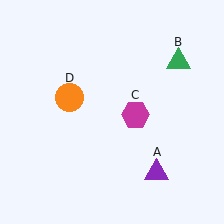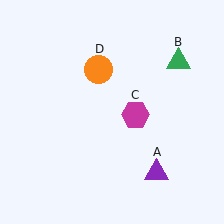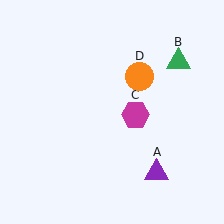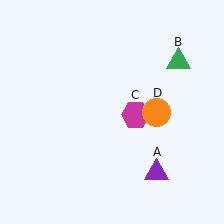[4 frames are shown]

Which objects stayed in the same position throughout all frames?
Purple triangle (object A) and green triangle (object B) and magenta hexagon (object C) remained stationary.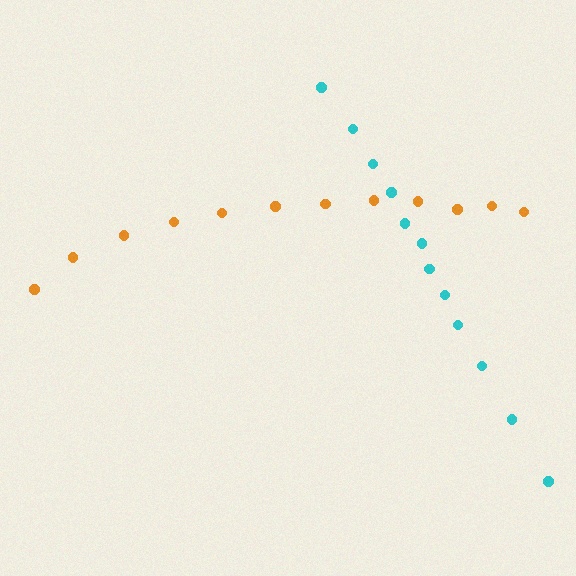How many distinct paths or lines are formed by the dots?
There are 2 distinct paths.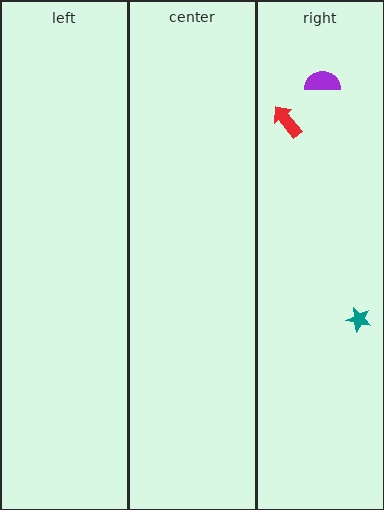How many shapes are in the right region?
3.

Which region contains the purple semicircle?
The right region.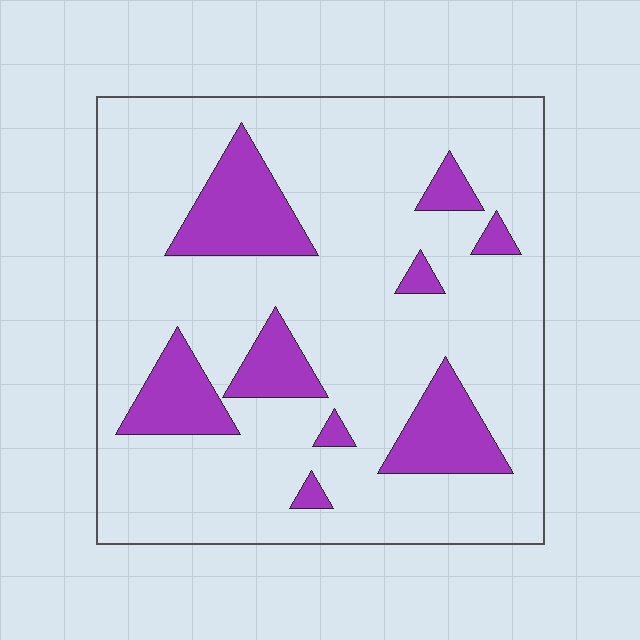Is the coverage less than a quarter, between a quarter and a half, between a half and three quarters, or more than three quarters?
Less than a quarter.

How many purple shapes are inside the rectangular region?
9.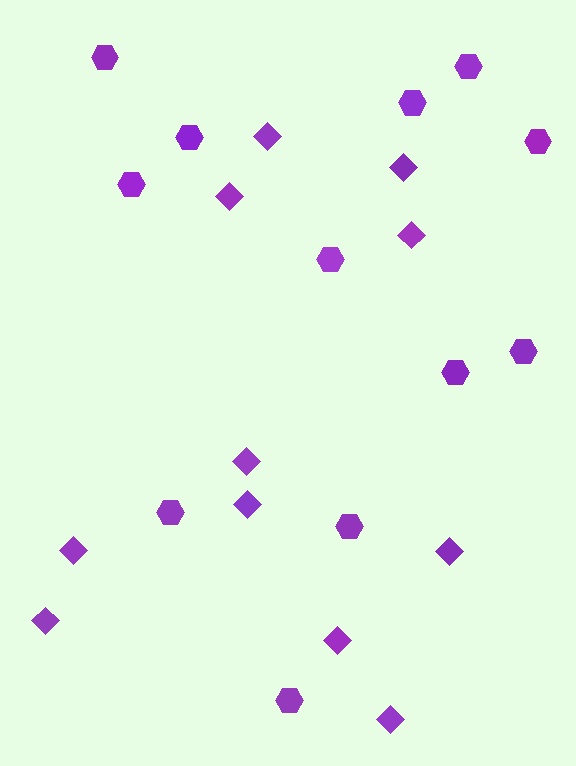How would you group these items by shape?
There are 2 groups: one group of diamonds (11) and one group of hexagons (12).